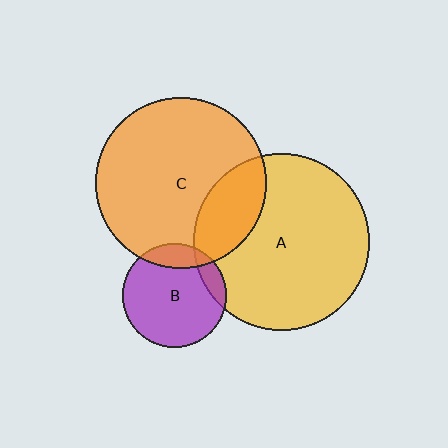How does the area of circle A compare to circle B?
Approximately 2.9 times.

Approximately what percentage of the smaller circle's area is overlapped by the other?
Approximately 20%.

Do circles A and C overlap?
Yes.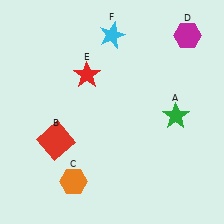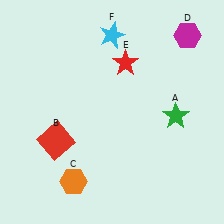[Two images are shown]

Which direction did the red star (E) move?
The red star (E) moved right.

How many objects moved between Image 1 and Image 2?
1 object moved between the two images.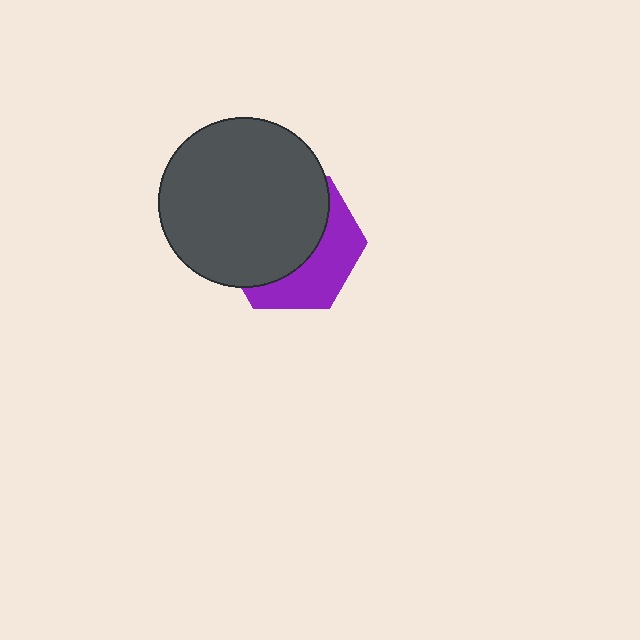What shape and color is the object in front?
The object in front is a dark gray circle.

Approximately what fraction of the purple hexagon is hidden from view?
Roughly 61% of the purple hexagon is hidden behind the dark gray circle.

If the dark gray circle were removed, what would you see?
You would see the complete purple hexagon.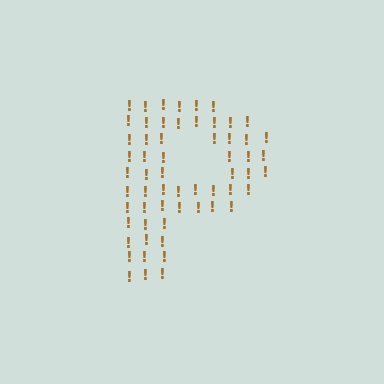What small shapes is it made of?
It is made of small exclamation marks.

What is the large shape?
The large shape is the letter P.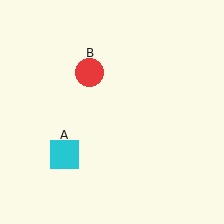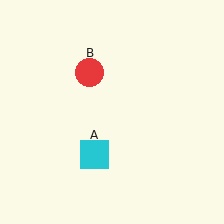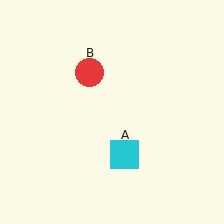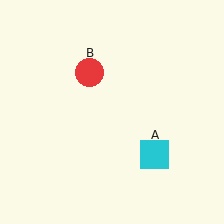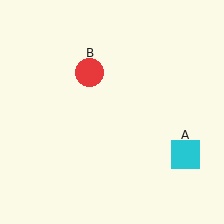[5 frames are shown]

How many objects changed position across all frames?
1 object changed position: cyan square (object A).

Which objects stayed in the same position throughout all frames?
Red circle (object B) remained stationary.